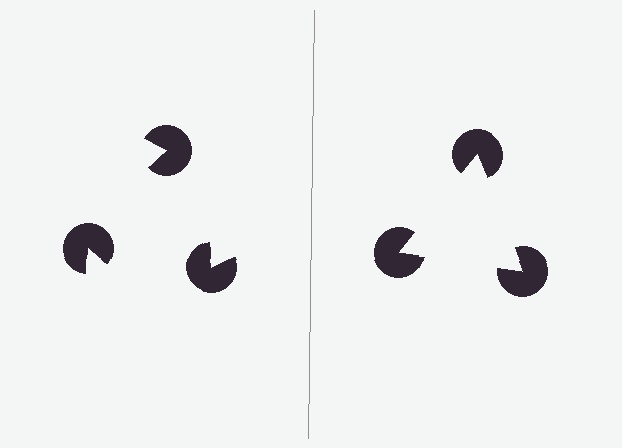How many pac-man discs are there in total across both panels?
6 — 3 on each side.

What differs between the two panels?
The pac-man discs are positioned identically on both sides; only the wedge orientations differ. On the right they align to a triangle; on the left they are misaligned.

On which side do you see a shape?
An illusory triangle appears on the right side. On the left side the wedge cuts are rotated, so no coherent shape forms.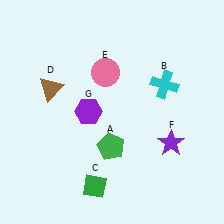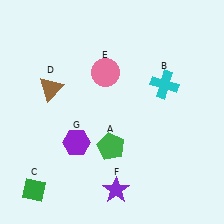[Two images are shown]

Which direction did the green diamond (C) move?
The green diamond (C) moved left.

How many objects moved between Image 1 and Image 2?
3 objects moved between the two images.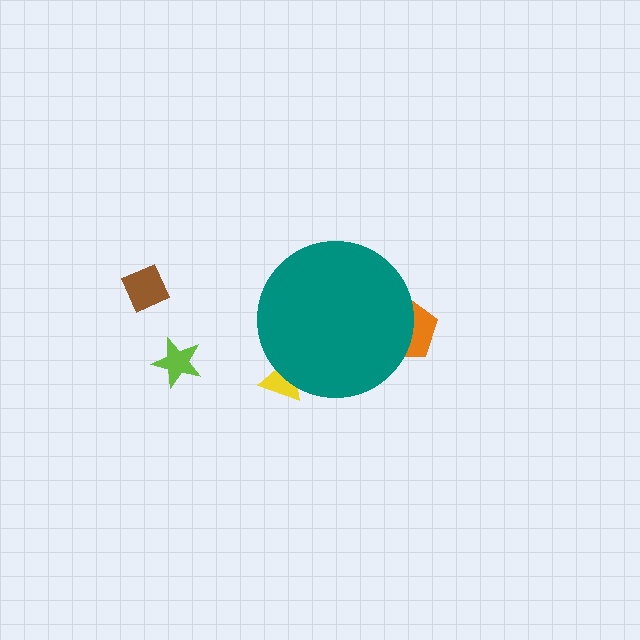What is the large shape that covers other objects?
A teal circle.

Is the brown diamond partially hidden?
No, the brown diamond is fully visible.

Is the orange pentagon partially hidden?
Yes, the orange pentagon is partially hidden behind the teal circle.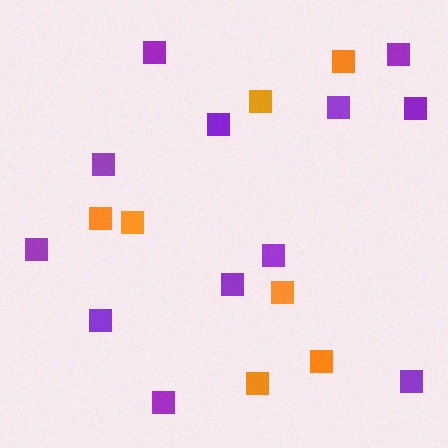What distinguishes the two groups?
There are 2 groups: one group of purple squares (12) and one group of orange squares (7).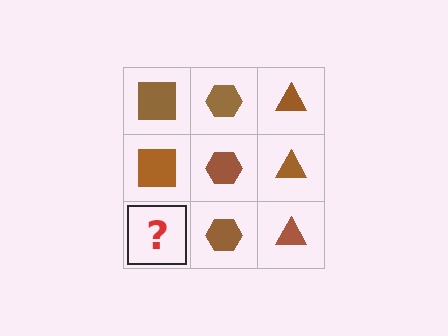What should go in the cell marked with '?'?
The missing cell should contain a brown square.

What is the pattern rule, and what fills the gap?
The rule is that each column has a consistent shape. The gap should be filled with a brown square.